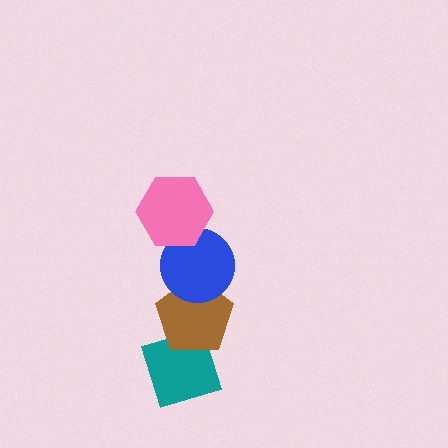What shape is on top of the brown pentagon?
The blue circle is on top of the brown pentagon.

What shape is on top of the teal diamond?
The brown pentagon is on top of the teal diamond.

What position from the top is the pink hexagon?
The pink hexagon is 1st from the top.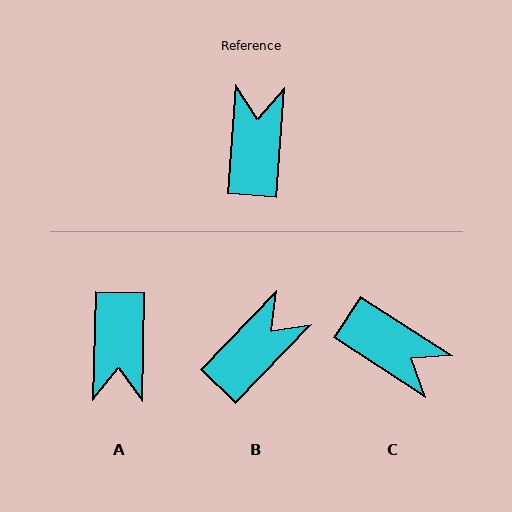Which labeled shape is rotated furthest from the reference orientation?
A, about 177 degrees away.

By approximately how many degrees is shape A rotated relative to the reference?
Approximately 177 degrees clockwise.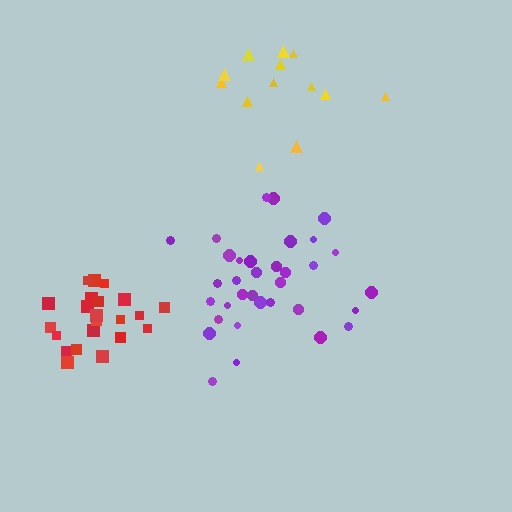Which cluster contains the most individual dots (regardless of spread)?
Purple (35).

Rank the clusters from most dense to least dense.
red, purple, yellow.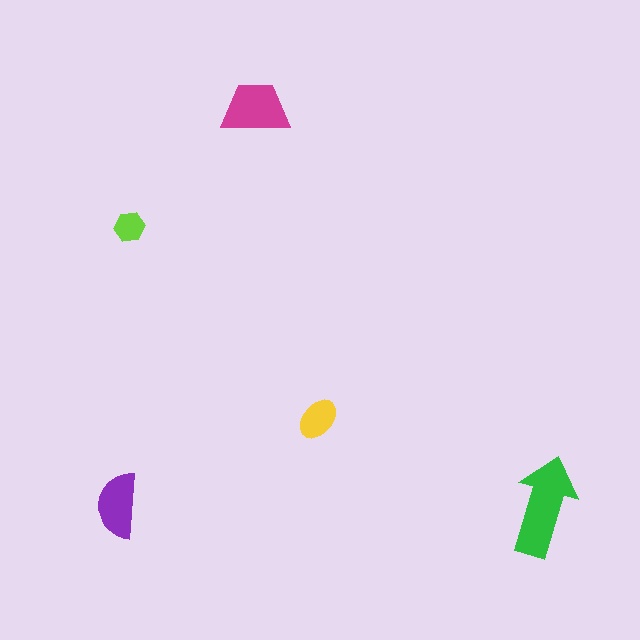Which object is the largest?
The green arrow.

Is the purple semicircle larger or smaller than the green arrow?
Smaller.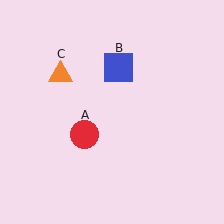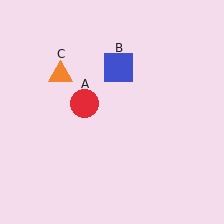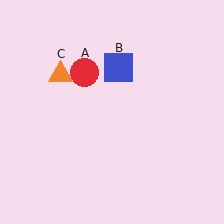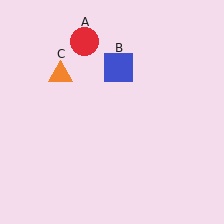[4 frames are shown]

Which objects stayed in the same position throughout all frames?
Blue square (object B) and orange triangle (object C) remained stationary.